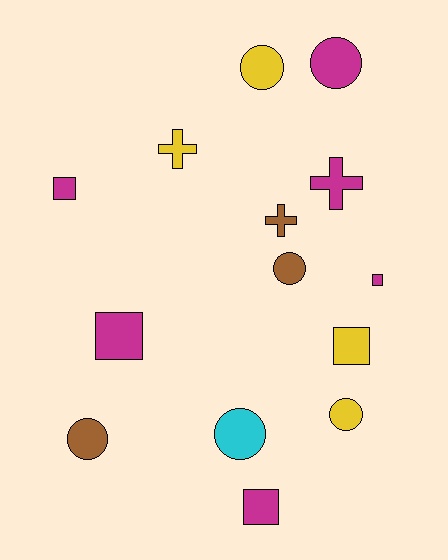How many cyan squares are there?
There are no cyan squares.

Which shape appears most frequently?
Circle, with 6 objects.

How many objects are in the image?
There are 14 objects.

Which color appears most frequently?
Magenta, with 6 objects.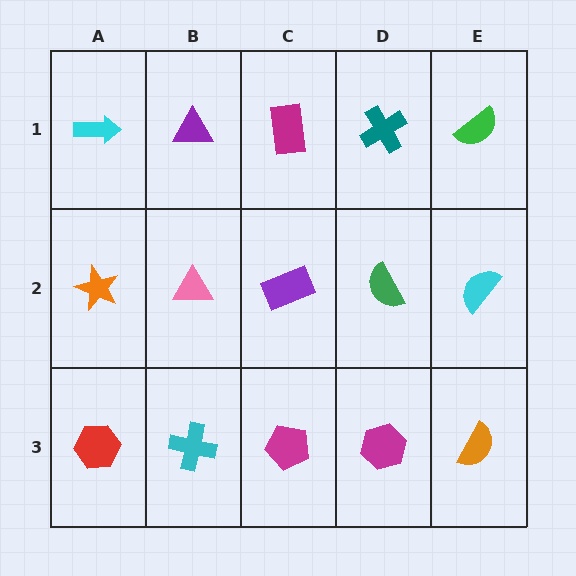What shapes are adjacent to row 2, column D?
A teal cross (row 1, column D), a magenta hexagon (row 3, column D), a purple rectangle (row 2, column C), a cyan semicircle (row 2, column E).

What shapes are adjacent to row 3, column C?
A purple rectangle (row 2, column C), a cyan cross (row 3, column B), a magenta hexagon (row 3, column D).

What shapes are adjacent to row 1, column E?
A cyan semicircle (row 2, column E), a teal cross (row 1, column D).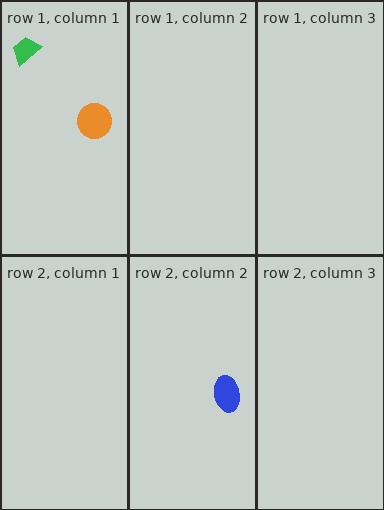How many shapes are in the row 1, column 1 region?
2.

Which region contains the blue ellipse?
The row 2, column 2 region.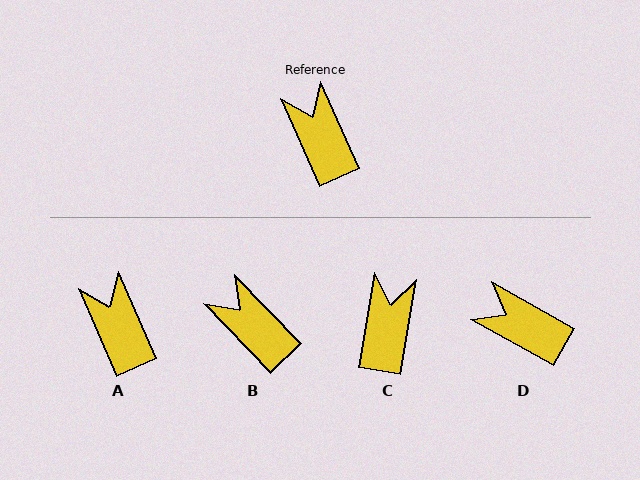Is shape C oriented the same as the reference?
No, it is off by about 33 degrees.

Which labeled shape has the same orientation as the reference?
A.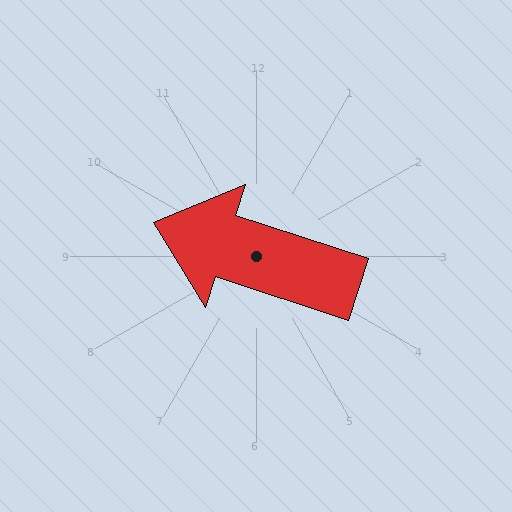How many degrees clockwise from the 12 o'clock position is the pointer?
Approximately 288 degrees.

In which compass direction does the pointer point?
West.